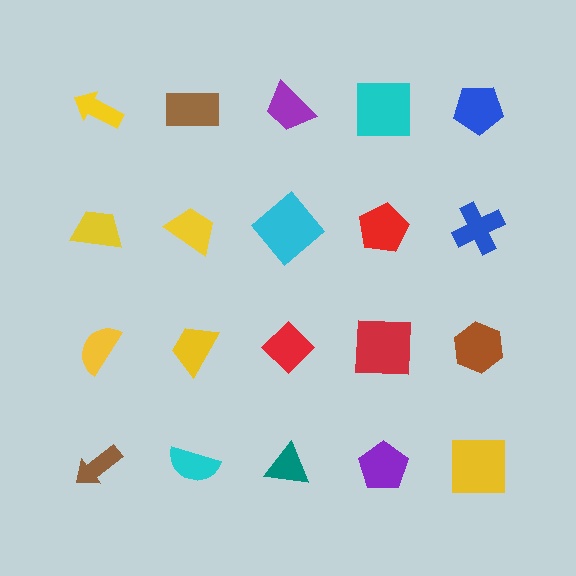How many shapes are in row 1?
5 shapes.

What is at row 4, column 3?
A teal triangle.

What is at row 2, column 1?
A yellow trapezoid.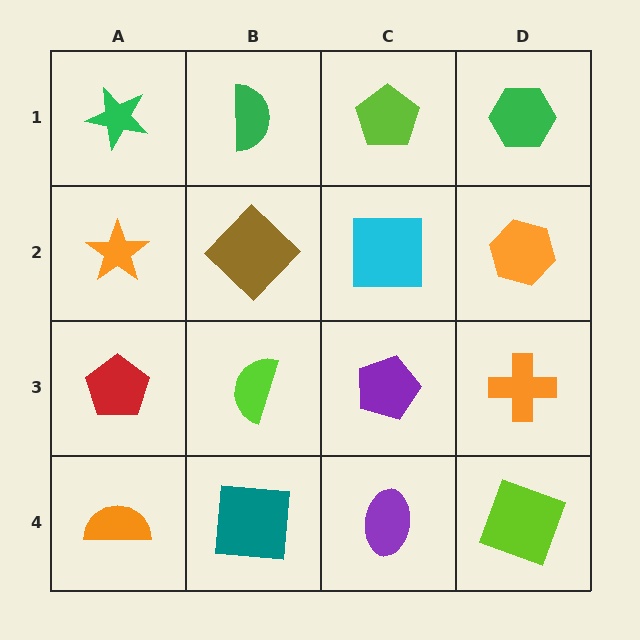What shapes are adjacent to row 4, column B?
A lime semicircle (row 3, column B), an orange semicircle (row 4, column A), a purple ellipse (row 4, column C).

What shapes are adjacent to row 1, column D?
An orange hexagon (row 2, column D), a lime pentagon (row 1, column C).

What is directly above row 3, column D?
An orange hexagon.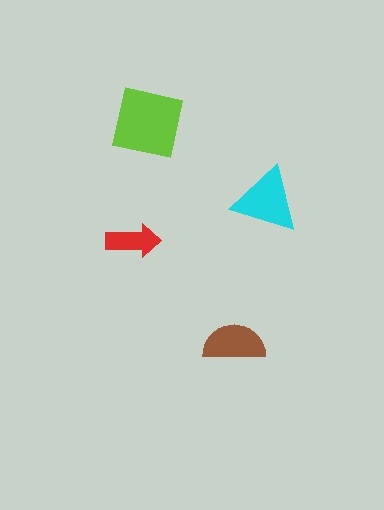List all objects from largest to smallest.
The lime square, the cyan triangle, the brown semicircle, the red arrow.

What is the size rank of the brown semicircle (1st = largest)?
3rd.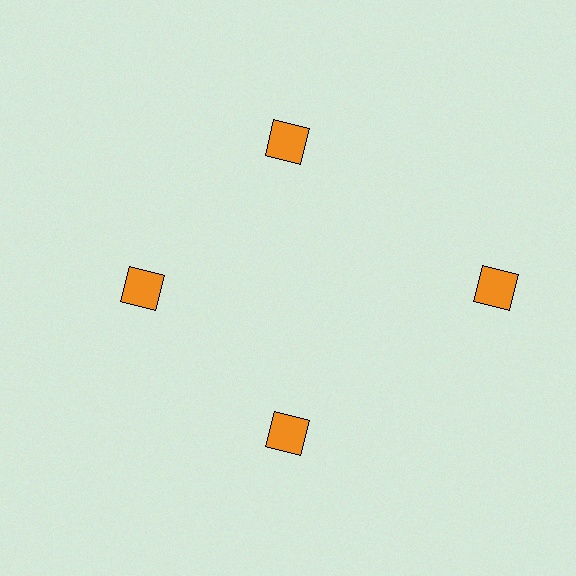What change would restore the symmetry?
The symmetry would be restored by moving it inward, back onto the ring so that all 4 squares sit at equal angles and equal distance from the center.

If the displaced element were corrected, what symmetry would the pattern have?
It would have 4-fold rotational symmetry — the pattern would map onto itself every 90 degrees.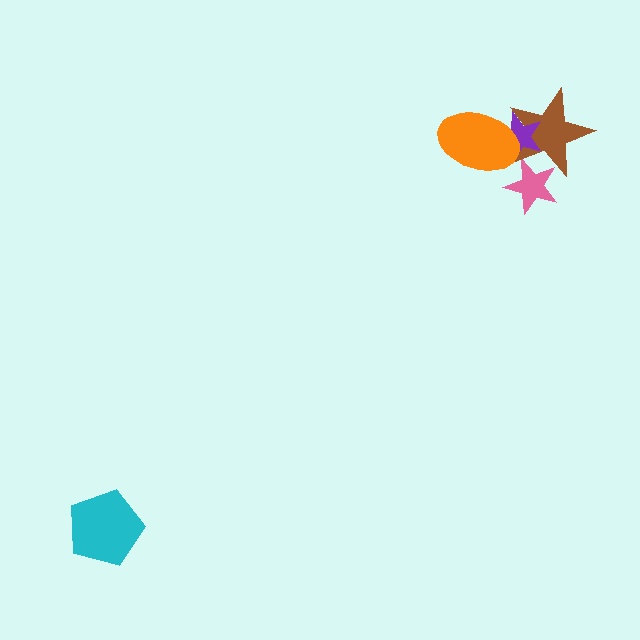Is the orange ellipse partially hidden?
No, no other shape covers it.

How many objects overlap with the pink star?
1 object overlaps with the pink star.